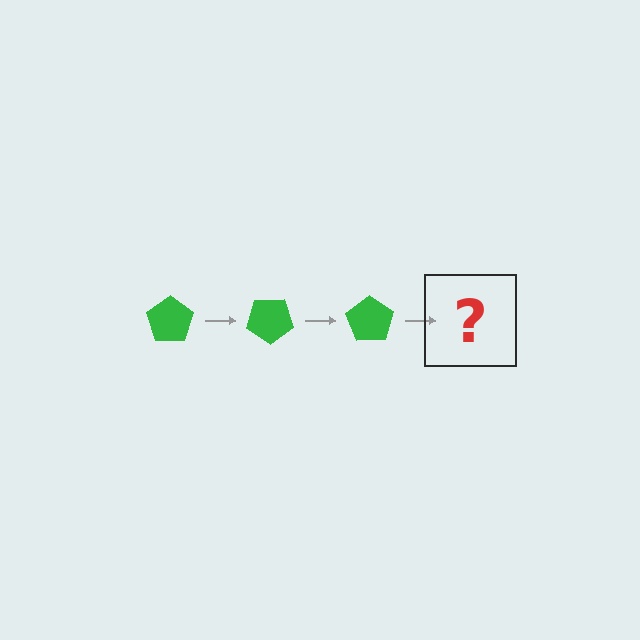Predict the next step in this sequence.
The next step is a green pentagon rotated 105 degrees.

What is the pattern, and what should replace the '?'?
The pattern is that the pentagon rotates 35 degrees each step. The '?' should be a green pentagon rotated 105 degrees.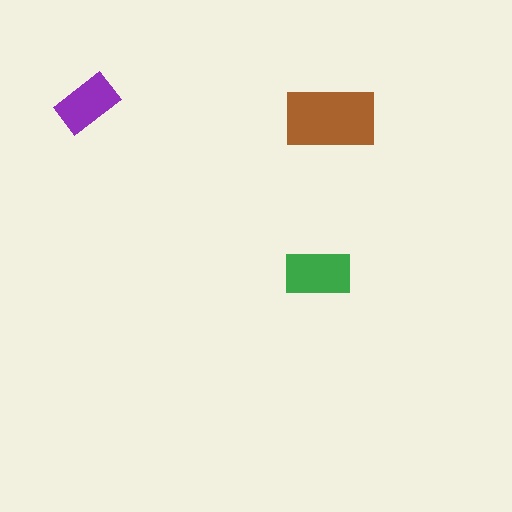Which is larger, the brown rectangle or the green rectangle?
The brown one.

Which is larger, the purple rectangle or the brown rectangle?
The brown one.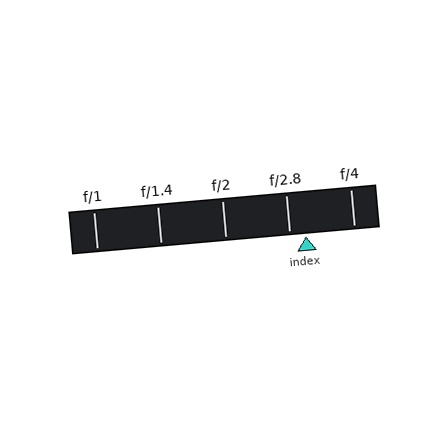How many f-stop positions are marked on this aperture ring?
There are 5 f-stop positions marked.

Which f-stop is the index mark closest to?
The index mark is closest to f/2.8.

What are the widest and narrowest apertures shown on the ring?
The widest aperture shown is f/1 and the narrowest is f/4.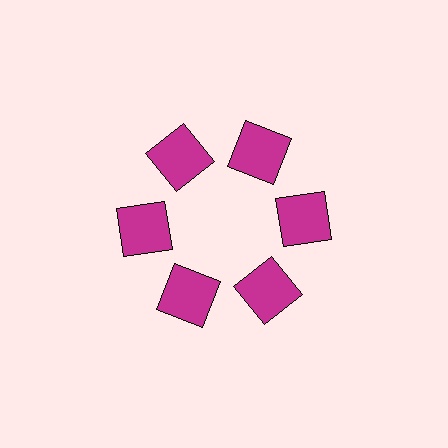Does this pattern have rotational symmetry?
Yes, this pattern has 6-fold rotational symmetry. It looks the same after rotating 60 degrees around the center.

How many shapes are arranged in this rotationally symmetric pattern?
There are 6 shapes, arranged in 6 groups of 1.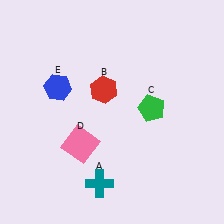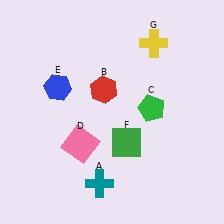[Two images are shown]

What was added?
A green square (F), a yellow cross (G) were added in Image 2.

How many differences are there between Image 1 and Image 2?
There are 2 differences between the two images.